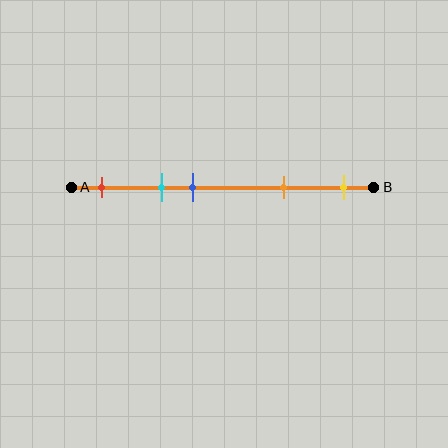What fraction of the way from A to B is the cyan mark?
The cyan mark is approximately 30% (0.3) of the way from A to B.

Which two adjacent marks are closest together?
The cyan and blue marks are the closest adjacent pair.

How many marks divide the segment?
There are 5 marks dividing the segment.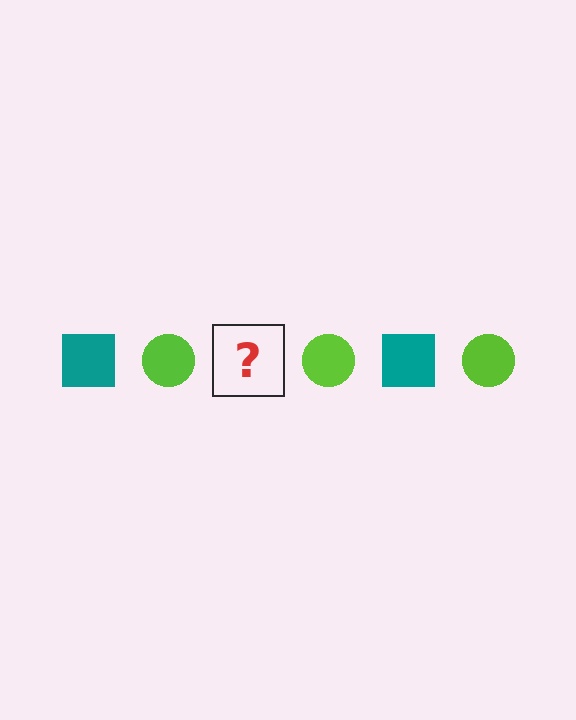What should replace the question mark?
The question mark should be replaced with a teal square.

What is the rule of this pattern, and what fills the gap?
The rule is that the pattern alternates between teal square and lime circle. The gap should be filled with a teal square.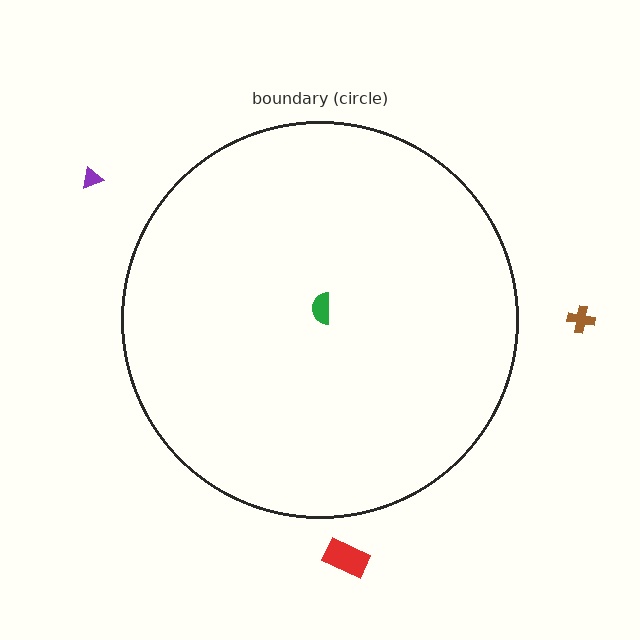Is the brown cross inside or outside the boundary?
Outside.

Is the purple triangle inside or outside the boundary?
Outside.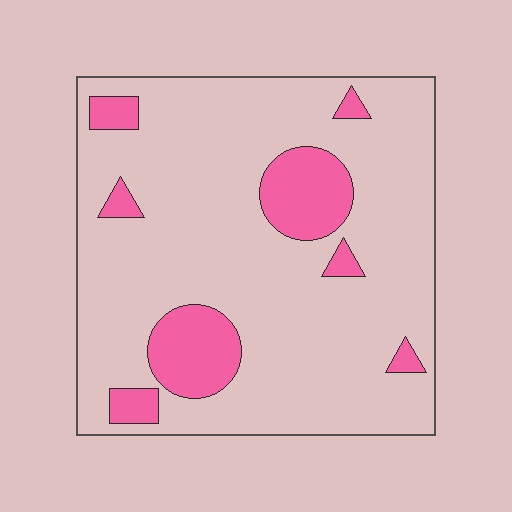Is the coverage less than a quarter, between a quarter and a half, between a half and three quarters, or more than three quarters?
Less than a quarter.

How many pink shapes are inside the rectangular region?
8.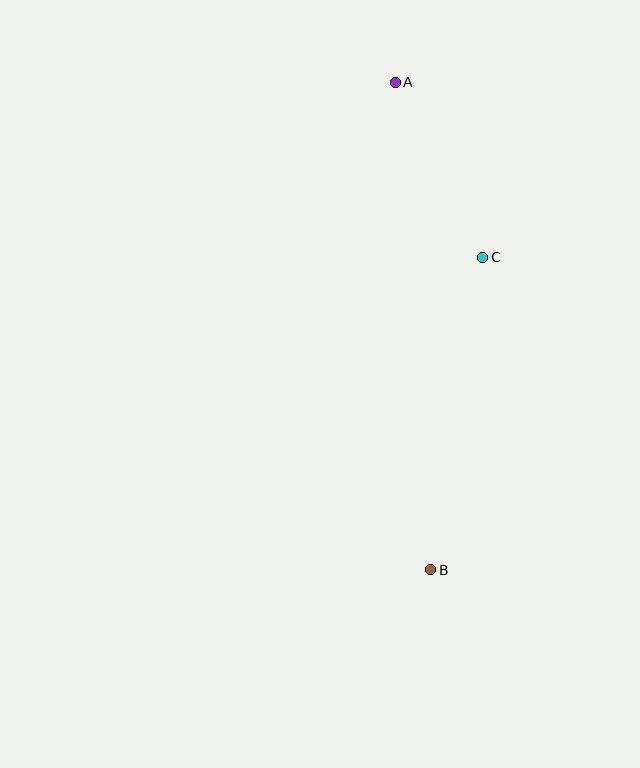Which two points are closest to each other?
Points A and C are closest to each other.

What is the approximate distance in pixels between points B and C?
The distance between B and C is approximately 317 pixels.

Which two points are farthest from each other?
Points A and B are farthest from each other.